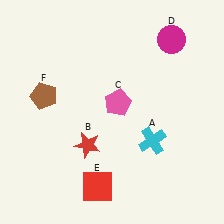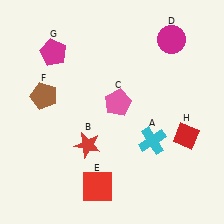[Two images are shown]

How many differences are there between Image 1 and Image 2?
There are 2 differences between the two images.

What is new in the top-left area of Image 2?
A magenta pentagon (G) was added in the top-left area of Image 2.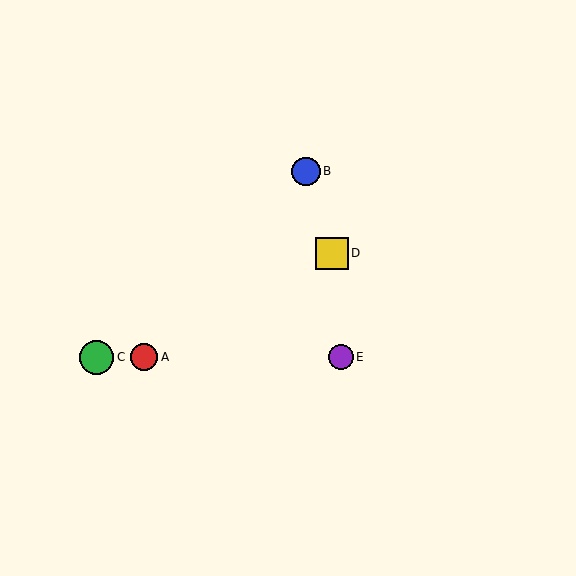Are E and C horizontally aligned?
Yes, both are at y≈357.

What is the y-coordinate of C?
Object C is at y≈357.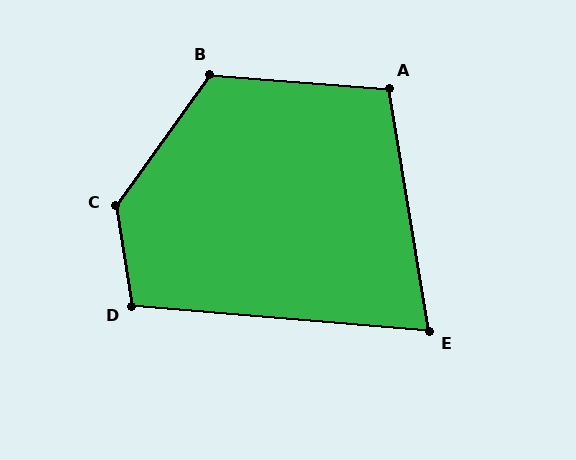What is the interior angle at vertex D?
Approximately 104 degrees (obtuse).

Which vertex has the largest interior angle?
C, at approximately 135 degrees.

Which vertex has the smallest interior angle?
E, at approximately 76 degrees.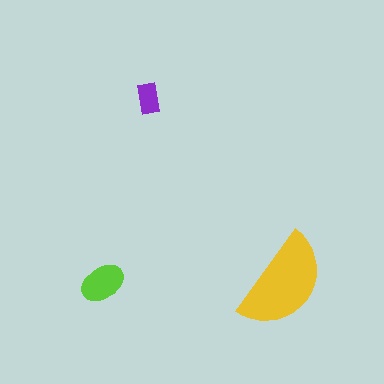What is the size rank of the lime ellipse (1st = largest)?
2nd.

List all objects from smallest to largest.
The purple rectangle, the lime ellipse, the yellow semicircle.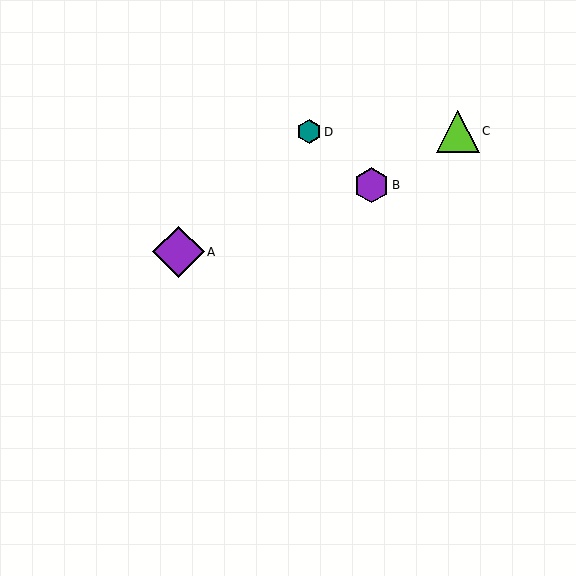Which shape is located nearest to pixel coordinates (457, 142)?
The lime triangle (labeled C) at (458, 131) is nearest to that location.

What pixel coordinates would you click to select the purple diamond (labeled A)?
Click at (178, 252) to select the purple diamond A.